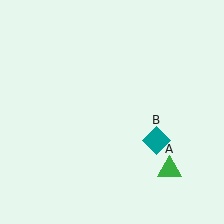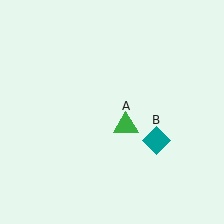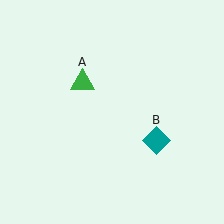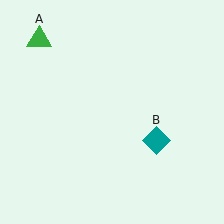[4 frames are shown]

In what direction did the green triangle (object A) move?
The green triangle (object A) moved up and to the left.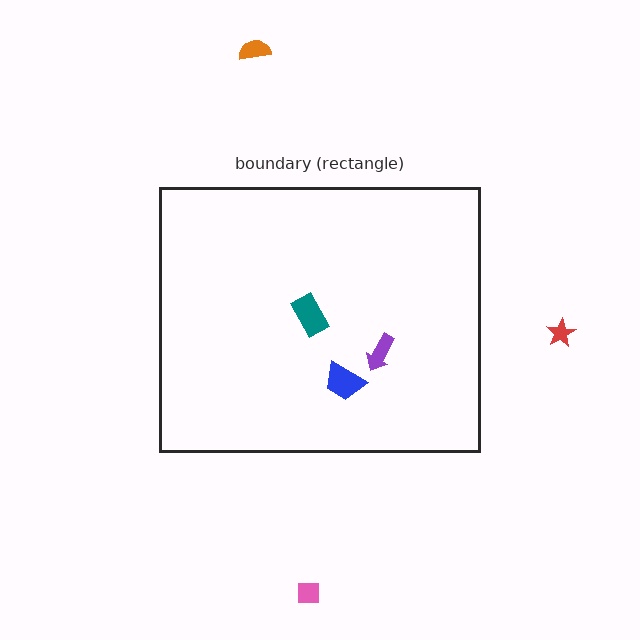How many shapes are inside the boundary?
3 inside, 3 outside.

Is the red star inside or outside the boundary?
Outside.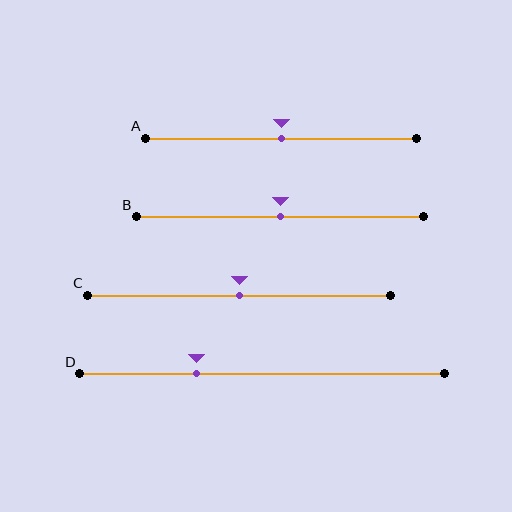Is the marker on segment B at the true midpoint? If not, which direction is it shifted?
Yes, the marker on segment B is at the true midpoint.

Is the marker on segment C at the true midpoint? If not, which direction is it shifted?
Yes, the marker on segment C is at the true midpoint.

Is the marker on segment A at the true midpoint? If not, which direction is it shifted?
Yes, the marker on segment A is at the true midpoint.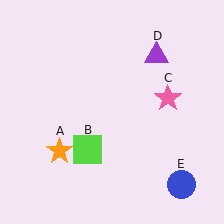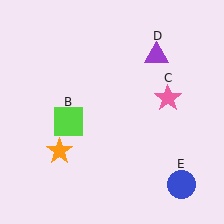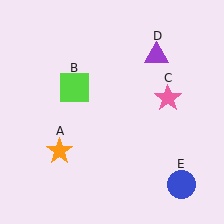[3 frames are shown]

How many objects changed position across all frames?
1 object changed position: lime square (object B).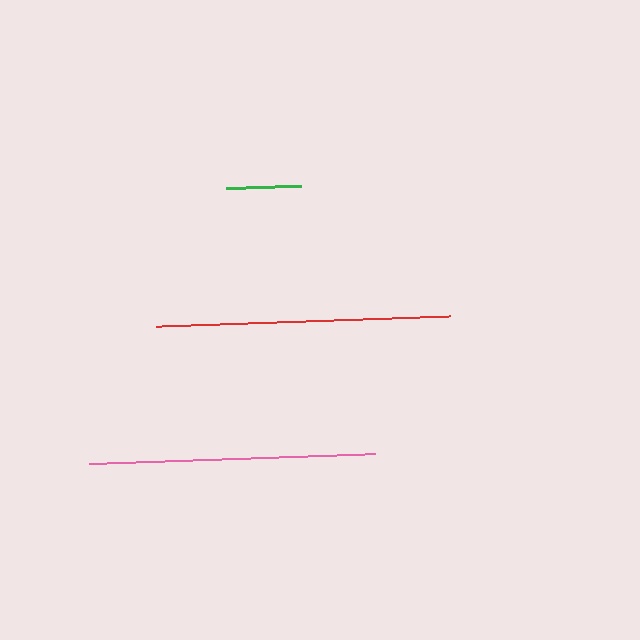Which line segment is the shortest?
The green line is the shortest at approximately 75 pixels.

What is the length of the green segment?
The green segment is approximately 75 pixels long.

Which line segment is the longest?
The red line is the longest at approximately 294 pixels.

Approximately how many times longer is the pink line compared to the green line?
The pink line is approximately 3.8 times the length of the green line.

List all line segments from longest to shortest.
From longest to shortest: red, pink, green.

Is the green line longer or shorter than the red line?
The red line is longer than the green line.